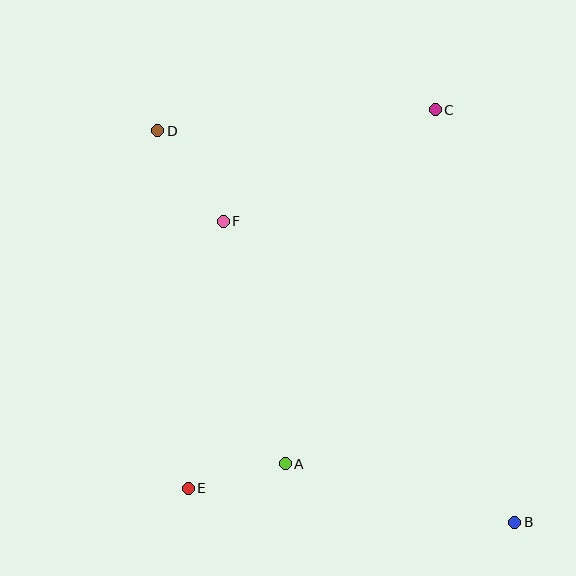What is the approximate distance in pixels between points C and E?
The distance between C and E is approximately 452 pixels.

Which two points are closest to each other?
Points A and E are closest to each other.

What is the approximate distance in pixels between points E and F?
The distance between E and F is approximately 269 pixels.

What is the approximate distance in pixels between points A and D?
The distance between A and D is approximately 357 pixels.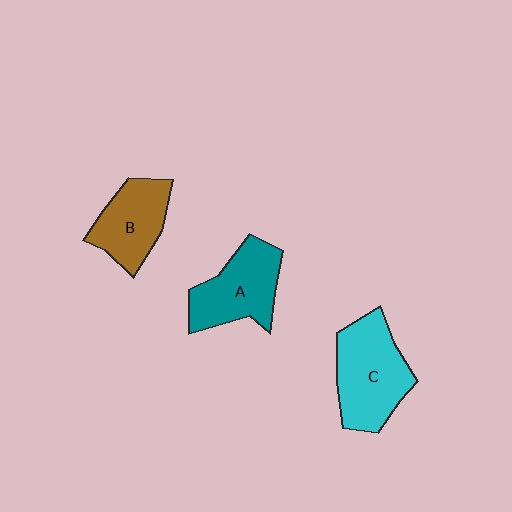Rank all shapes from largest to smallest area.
From largest to smallest: C (cyan), A (teal), B (brown).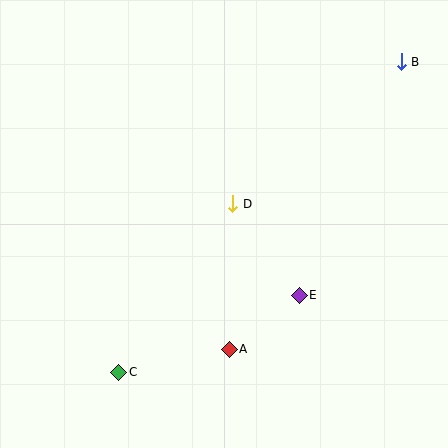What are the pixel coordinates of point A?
Point A is at (229, 349).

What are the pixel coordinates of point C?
Point C is at (119, 372).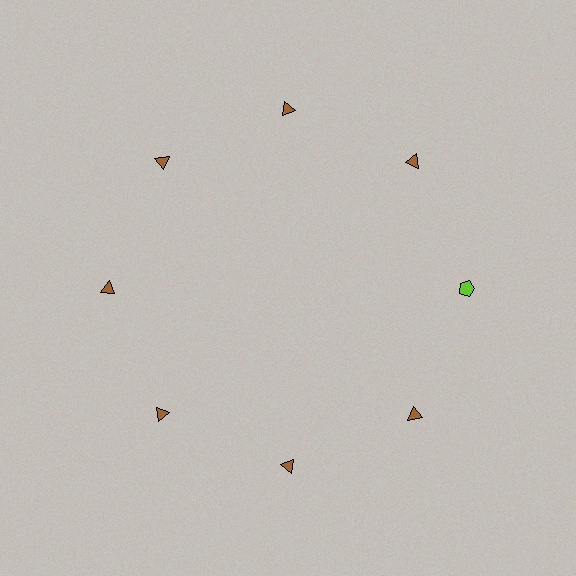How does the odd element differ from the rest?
It differs in both color (lime instead of brown) and shape (pentagon instead of triangle).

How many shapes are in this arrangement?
There are 8 shapes arranged in a ring pattern.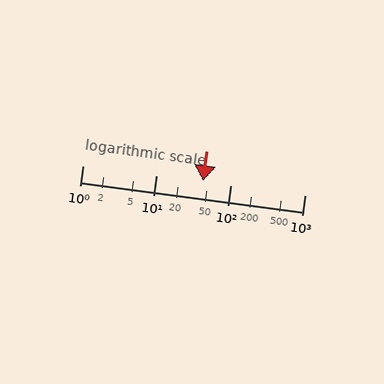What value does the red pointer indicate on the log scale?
The pointer indicates approximately 43.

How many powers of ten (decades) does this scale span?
The scale spans 3 decades, from 1 to 1000.